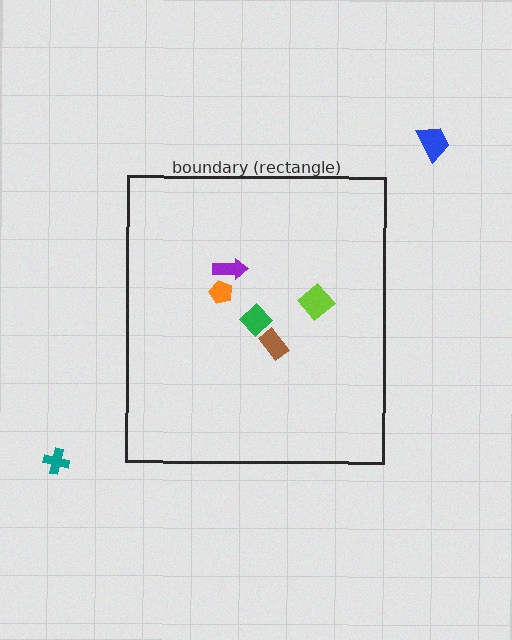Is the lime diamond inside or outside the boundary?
Inside.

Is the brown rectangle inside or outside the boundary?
Inside.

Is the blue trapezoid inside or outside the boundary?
Outside.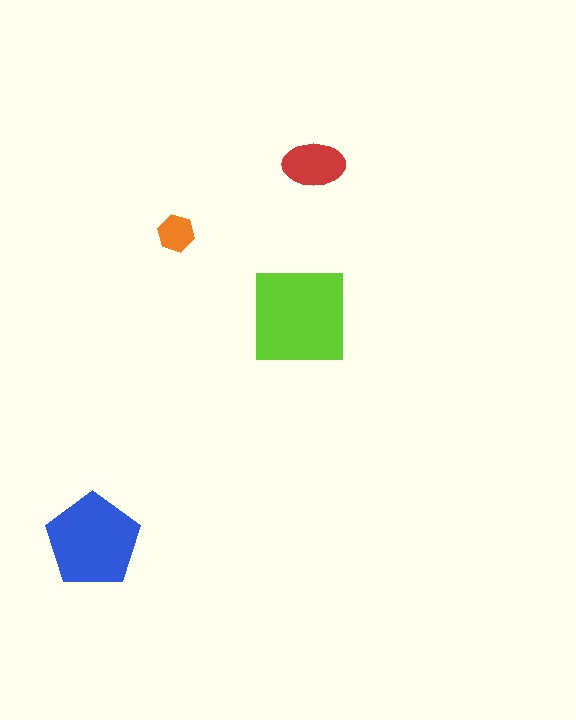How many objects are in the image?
There are 4 objects in the image.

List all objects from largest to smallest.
The lime square, the blue pentagon, the red ellipse, the orange hexagon.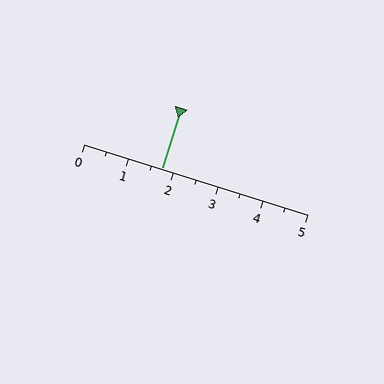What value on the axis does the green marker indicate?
The marker indicates approximately 1.8.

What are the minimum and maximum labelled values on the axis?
The axis runs from 0 to 5.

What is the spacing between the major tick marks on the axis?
The major ticks are spaced 1 apart.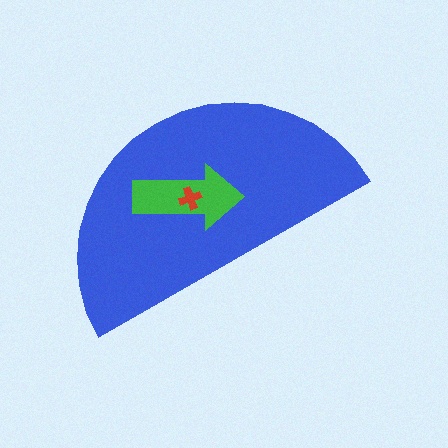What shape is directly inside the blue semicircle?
The green arrow.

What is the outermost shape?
The blue semicircle.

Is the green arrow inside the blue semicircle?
Yes.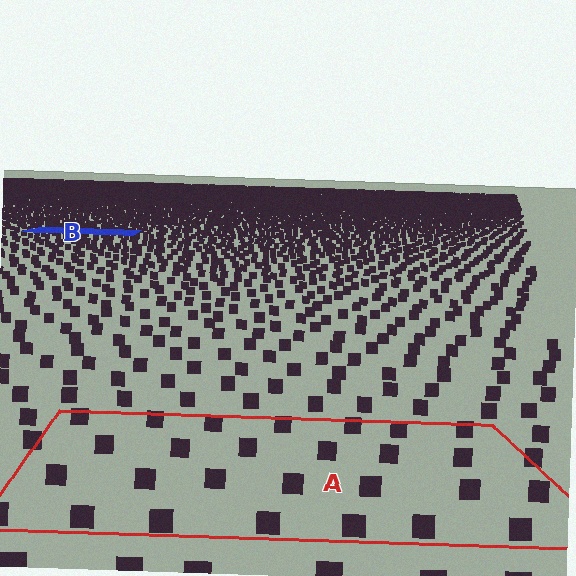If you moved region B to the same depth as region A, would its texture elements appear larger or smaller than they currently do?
They would appear larger. At a closer depth, the same texture elements are projected at a bigger on-screen size.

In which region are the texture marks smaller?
The texture marks are smaller in region B, because it is farther away.